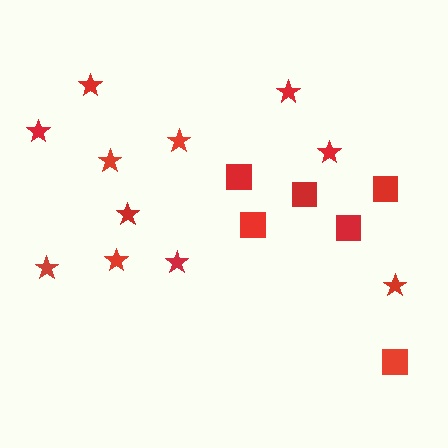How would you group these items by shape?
There are 2 groups: one group of squares (6) and one group of stars (11).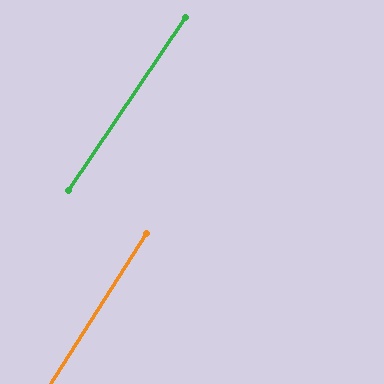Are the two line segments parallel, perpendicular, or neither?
Parallel — their directions differ by only 1.5°.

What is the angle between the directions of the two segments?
Approximately 1 degree.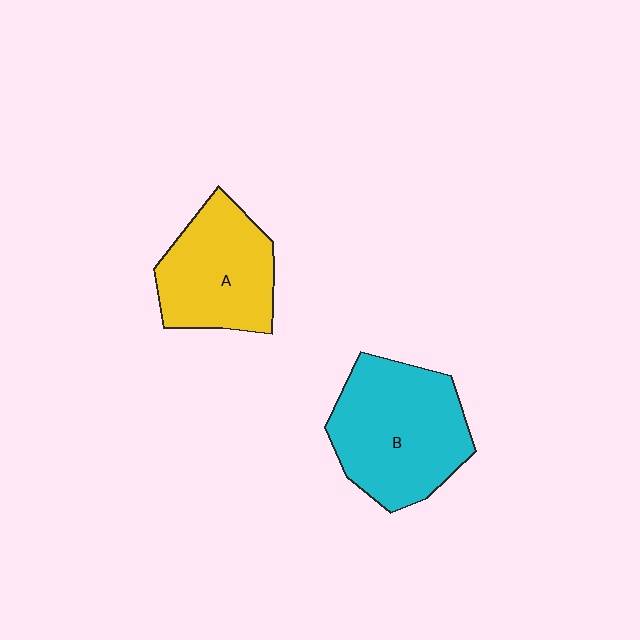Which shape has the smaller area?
Shape A (yellow).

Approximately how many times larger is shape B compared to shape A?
Approximately 1.3 times.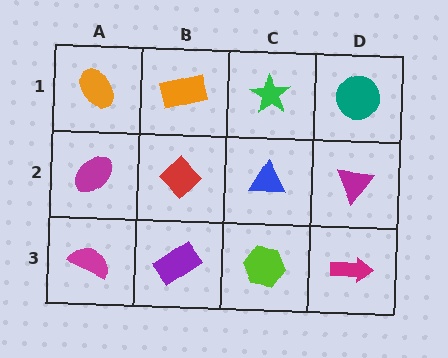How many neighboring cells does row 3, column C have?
3.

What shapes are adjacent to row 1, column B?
A red diamond (row 2, column B), an orange ellipse (row 1, column A), a green star (row 1, column C).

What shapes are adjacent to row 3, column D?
A magenta triangle (row 2, column D), a lime hexagon (row 3, column C).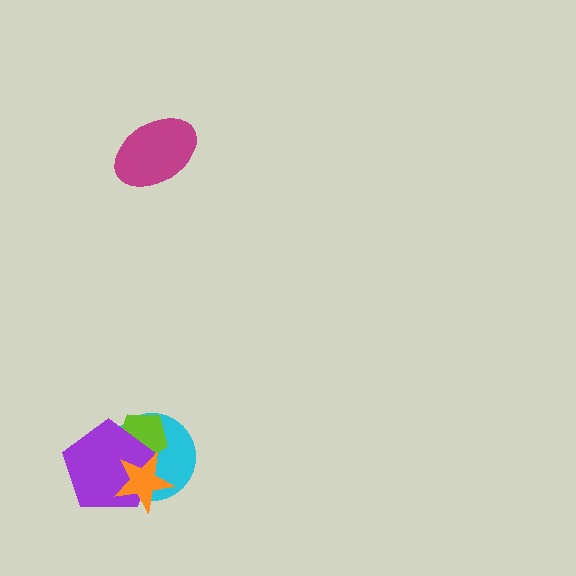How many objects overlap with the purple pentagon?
3 objects overlap with the purple pentagon.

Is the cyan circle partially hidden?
Yes, it is partially covered by another shape.